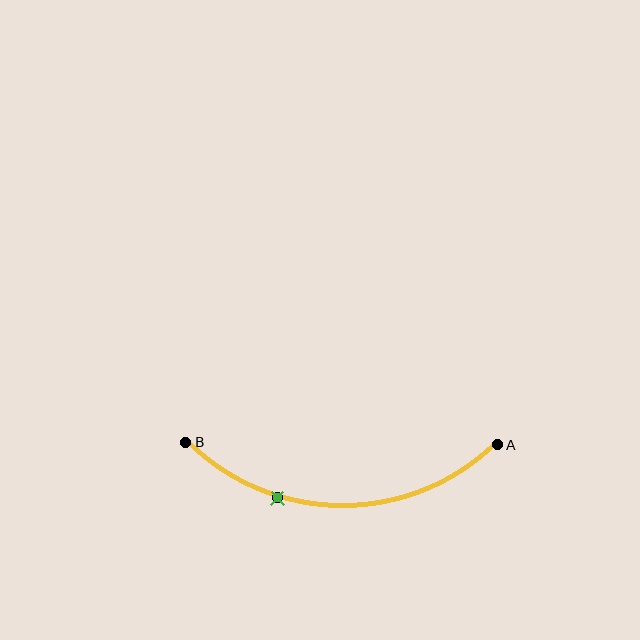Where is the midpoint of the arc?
The arc midpoint is the point on the curve farthest from the straight line joining A and B. It sits below that line.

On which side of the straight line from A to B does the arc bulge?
The arc bulges below the straight line connecting A and B.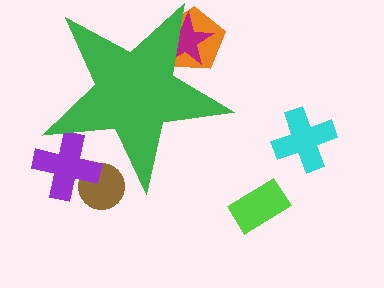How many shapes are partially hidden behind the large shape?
4 shapes are partially hidden.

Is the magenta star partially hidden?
Yes, the magenta star is partially hidden behind the green star.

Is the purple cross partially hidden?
Yes, the purple cross is partially hidden behind the green star.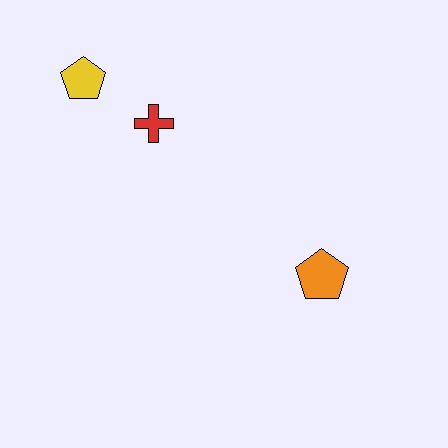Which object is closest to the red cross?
The yellow pentagon is closest to the red cross.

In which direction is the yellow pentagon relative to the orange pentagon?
The yellow pentagon is to the left of the orange pentagon.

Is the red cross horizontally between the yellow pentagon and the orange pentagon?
Yes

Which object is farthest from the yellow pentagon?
The orange pentagon is farthest from the yellow pentagon.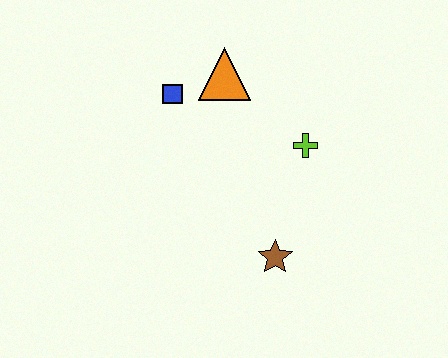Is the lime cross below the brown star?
No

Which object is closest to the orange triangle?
The blue square is closest to the orange triangle.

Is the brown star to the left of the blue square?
No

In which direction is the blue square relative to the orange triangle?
The blue square is to the left of the orange triangle.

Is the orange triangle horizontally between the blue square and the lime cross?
Yes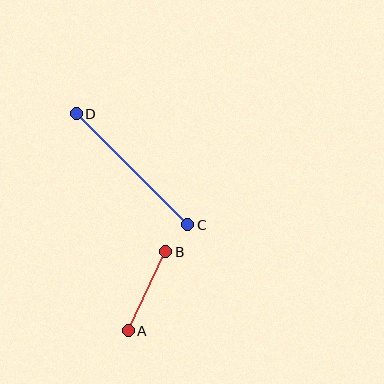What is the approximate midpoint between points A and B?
The midpoint is at approximately (147, 291) pixels.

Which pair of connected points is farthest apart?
Points C and D are farthest apart.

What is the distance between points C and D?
The distance is approximately 157 pixels.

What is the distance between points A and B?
The distance is approximately 88 pixels.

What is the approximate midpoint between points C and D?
The midpoint is at approximately (132, 169) pixels.